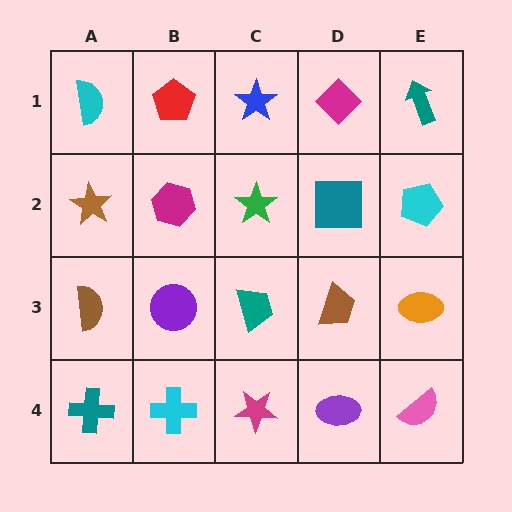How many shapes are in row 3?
5 shapes.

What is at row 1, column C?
A blue star.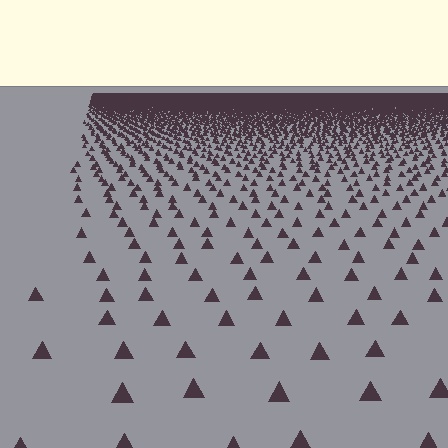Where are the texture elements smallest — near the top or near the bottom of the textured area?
Near the top.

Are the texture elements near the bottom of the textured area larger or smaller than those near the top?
Larger. Near the bottom, elements are closer to the viewer and appear at a bigger on-screen size.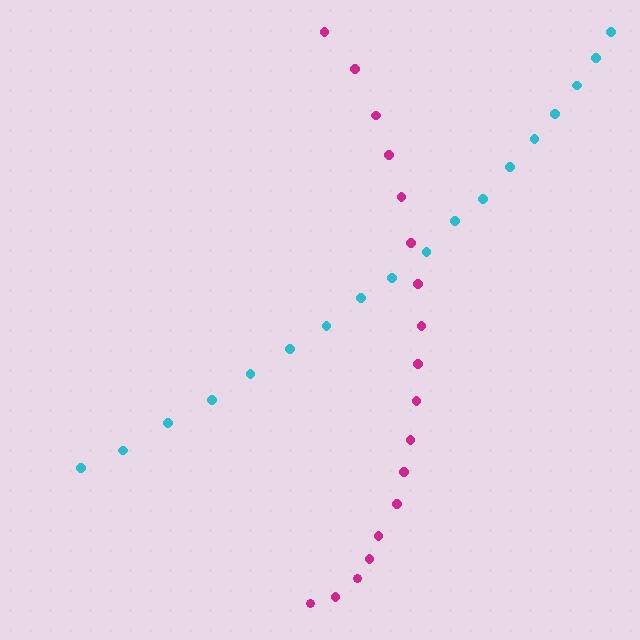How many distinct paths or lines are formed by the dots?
There are 2 distinct paths.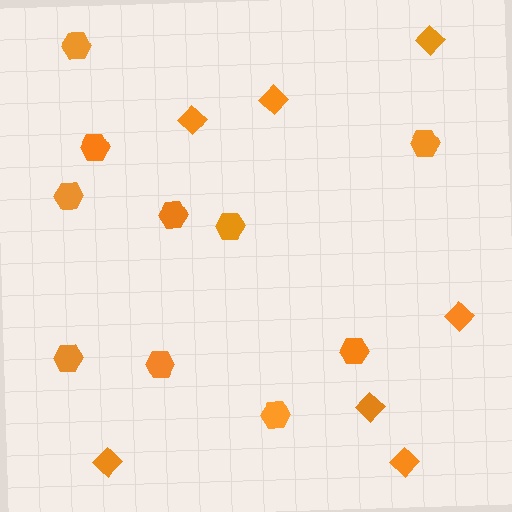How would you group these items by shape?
There are 2 groups: one group of hexagons (10) and one group of diamonds (7).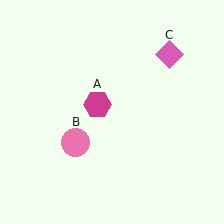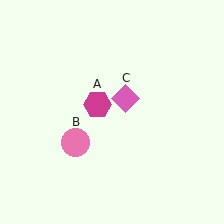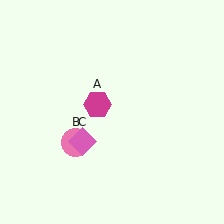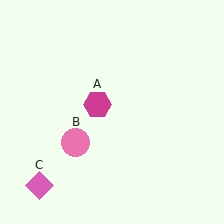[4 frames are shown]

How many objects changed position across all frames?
1 object changed position: pink diamond (object C).